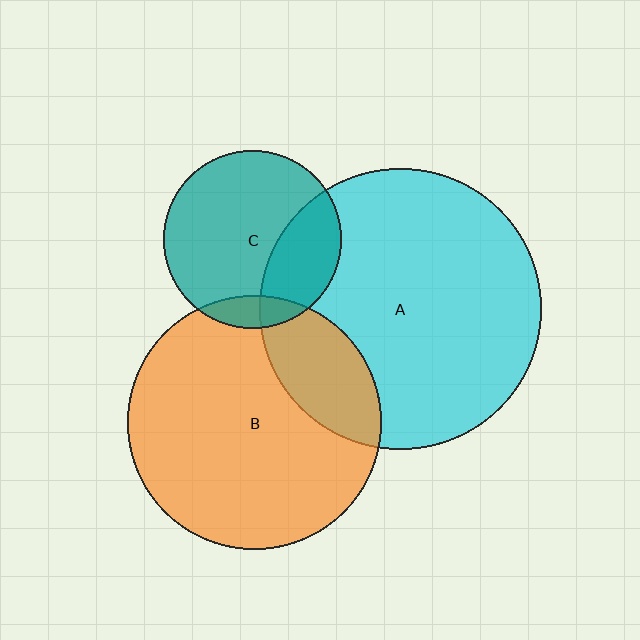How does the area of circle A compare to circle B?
Approximately 1.2 times.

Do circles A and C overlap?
Yes.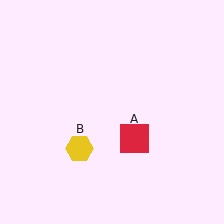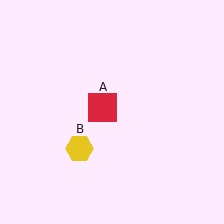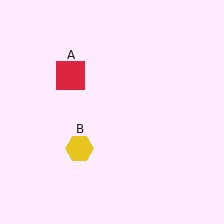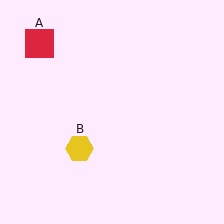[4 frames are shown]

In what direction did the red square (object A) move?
The red square (object A) moved up and to the left.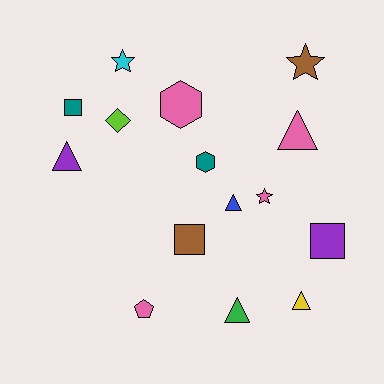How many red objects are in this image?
There are no red objects.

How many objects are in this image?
There are 15 objects.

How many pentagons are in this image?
There is 1 pentagon.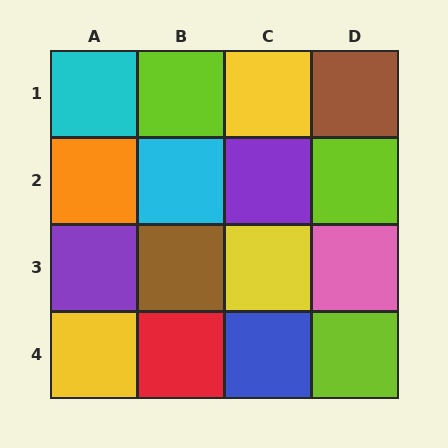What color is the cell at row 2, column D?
Lime.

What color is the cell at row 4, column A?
Yellow.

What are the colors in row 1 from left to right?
Cyan, lime, yellow, brown.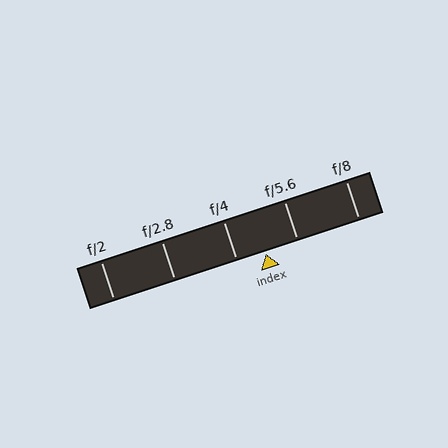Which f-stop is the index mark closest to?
The index mark is closest to f/4.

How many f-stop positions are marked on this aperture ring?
There are 5 f-stop positions marked.